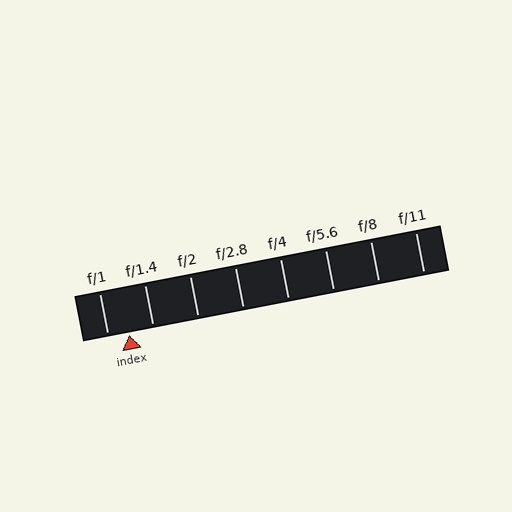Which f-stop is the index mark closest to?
The index mark is closest to f/1.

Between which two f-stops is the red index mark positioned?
The index mark is between f/1 and f/1.4.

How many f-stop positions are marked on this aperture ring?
There are 8 f-stop positions marked.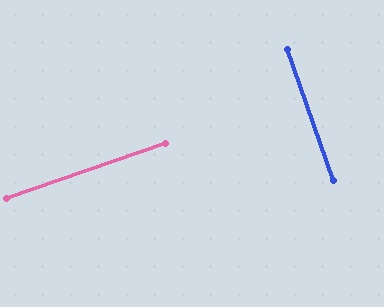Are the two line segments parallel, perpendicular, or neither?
Perpendicular — they meet at approximately 89°.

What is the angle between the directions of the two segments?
Approximately 89 degrees.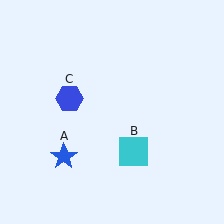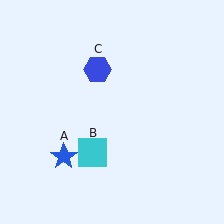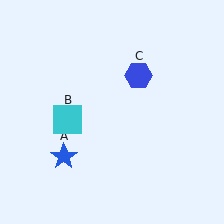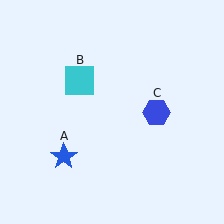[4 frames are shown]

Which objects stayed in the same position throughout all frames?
Blue star (object A) remained stationary.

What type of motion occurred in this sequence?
The cyan square (object B), blue hexagon (object C) rotated clockwise around the center of the scene.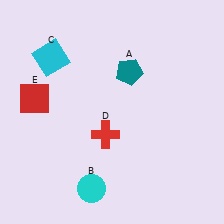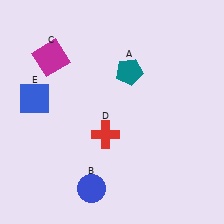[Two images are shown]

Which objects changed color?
B changed from cyan to blue. C changed from cyan to magenta. E changed from red to blue.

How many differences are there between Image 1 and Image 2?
There are 3 differences between the two images.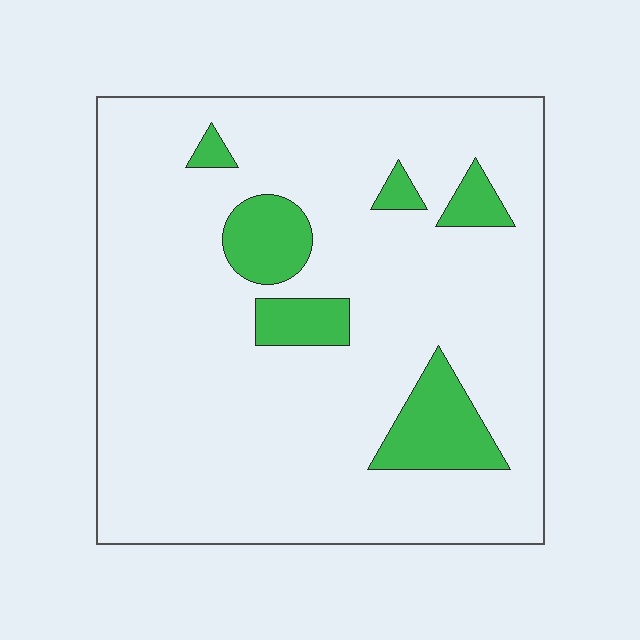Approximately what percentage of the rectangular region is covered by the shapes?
Approximately 15%.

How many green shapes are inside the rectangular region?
6.